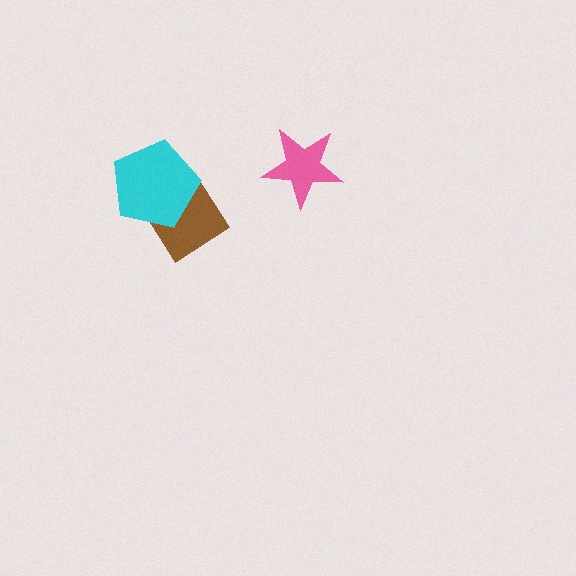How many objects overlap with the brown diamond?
1 object overlaps with the brown diamond.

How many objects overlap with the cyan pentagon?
1 object overlaps with the cyan pentagon.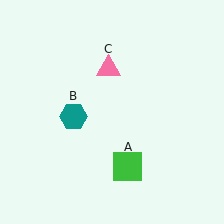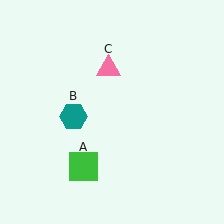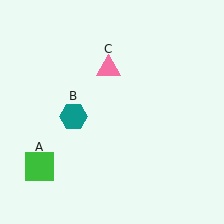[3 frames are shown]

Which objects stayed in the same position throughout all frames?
Teal hexagon (object B) and pink triangle (object C) remained stationary.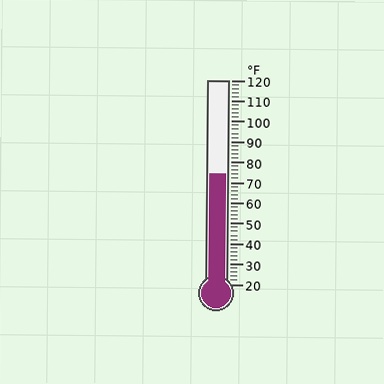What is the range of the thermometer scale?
The thermometer scale ranges from 20°F to 120°F.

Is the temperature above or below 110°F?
The temperature is below 110°F.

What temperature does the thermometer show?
The thermometer shows approximately 74°F.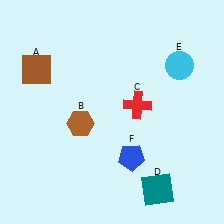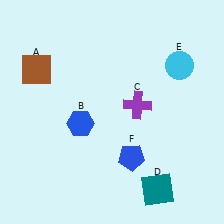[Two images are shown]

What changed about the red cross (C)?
In Image 1, C is red. In Image 2, it changed to purple.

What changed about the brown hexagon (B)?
In Image 1, B is brown. In Image 2, it changed to blue.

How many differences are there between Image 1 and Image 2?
There are 2 differences between the two images.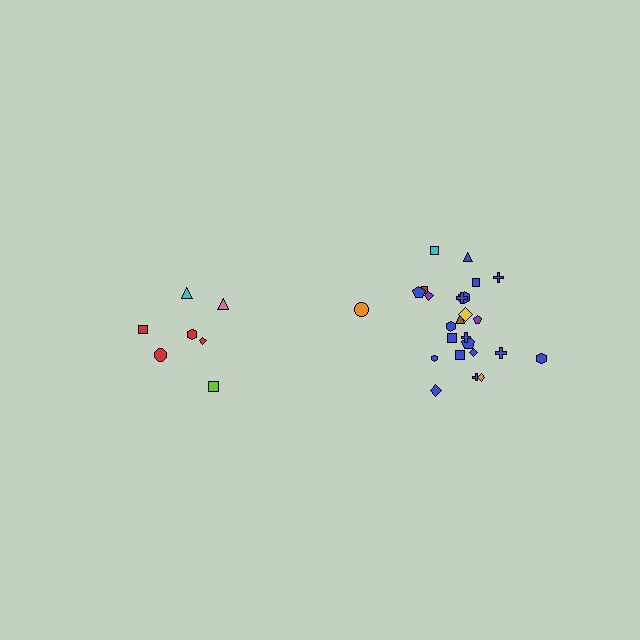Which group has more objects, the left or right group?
The right group.